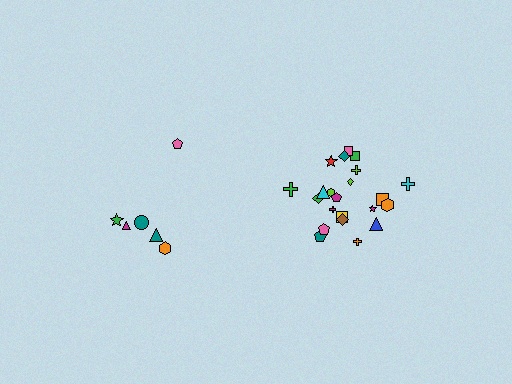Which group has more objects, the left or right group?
The right group.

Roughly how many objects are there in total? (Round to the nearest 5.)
Roughly 30 objects in total.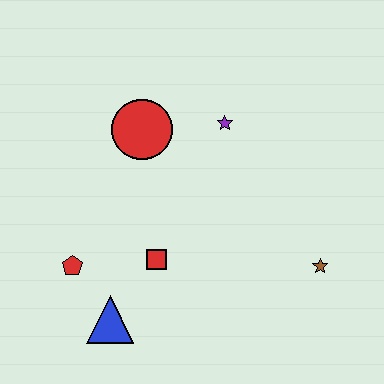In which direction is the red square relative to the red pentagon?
The red square is to the right of the red pentagon.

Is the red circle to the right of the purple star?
No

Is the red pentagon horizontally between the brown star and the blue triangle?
No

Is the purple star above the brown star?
Yes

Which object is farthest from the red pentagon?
The brown star is farthest from the red pentagon.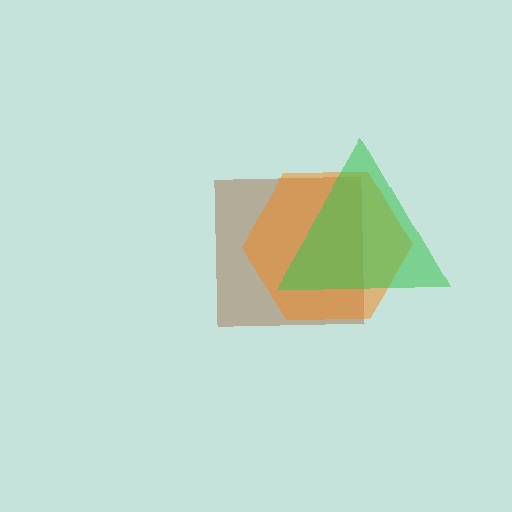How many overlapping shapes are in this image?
There are 3 overlapping shapes in the image.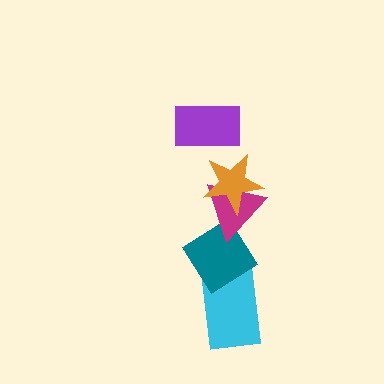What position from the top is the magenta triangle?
The magenta triangle is 3rd from the top.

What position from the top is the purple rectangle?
The purple rectangle is 1st from the top.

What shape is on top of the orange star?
The purple rectangle is on top of the orange star.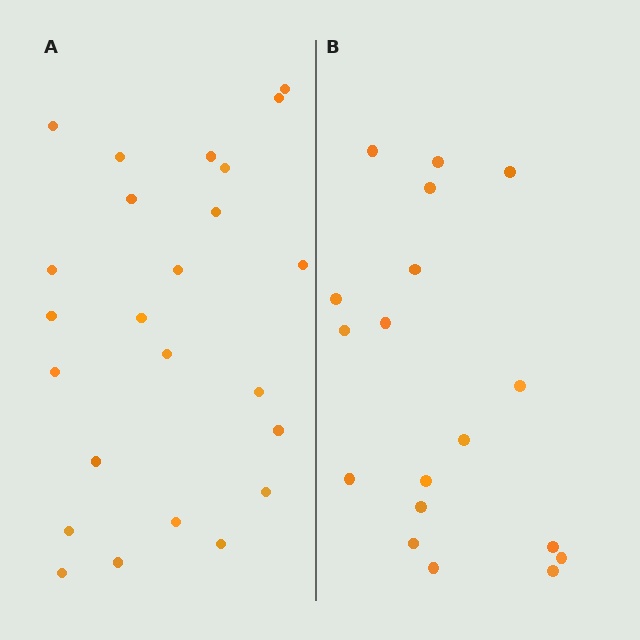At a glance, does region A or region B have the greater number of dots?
Region A (the left region) has more dots.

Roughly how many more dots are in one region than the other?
Region A has about 6 more dots than region B.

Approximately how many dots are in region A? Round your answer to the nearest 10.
About 20 dots. (The exact count is 24, which rounds to 20.)